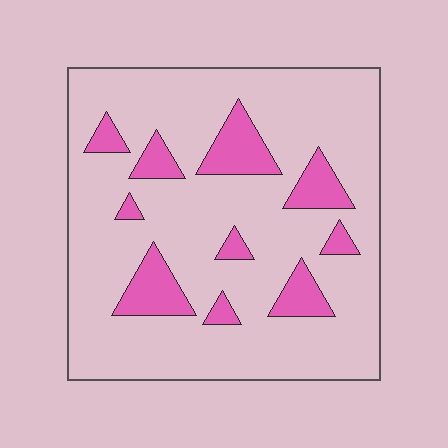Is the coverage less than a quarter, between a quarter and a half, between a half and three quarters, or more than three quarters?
Less than a quarter.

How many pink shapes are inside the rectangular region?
10.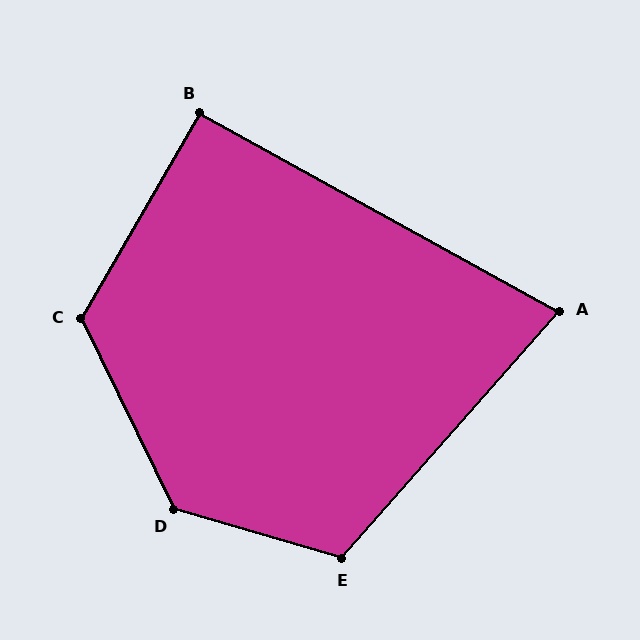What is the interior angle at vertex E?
Approximately 115 degrees (obtuse).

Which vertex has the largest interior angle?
D, at approximately 132 degrees.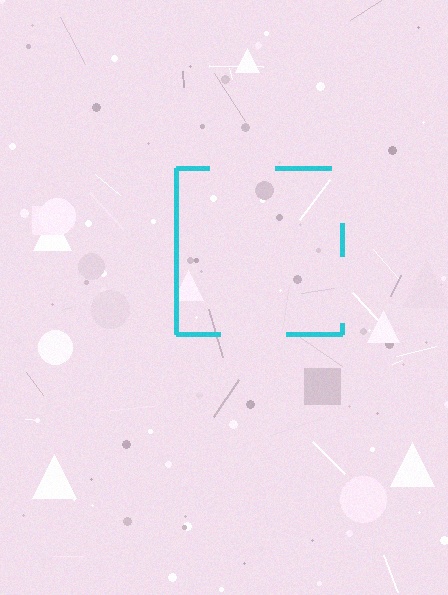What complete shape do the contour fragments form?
The contour fragments form a square.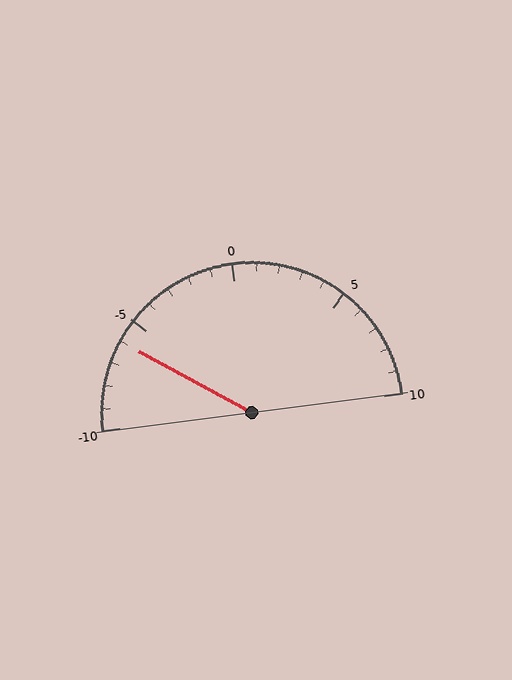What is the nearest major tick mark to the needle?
The nearest major tick mark is -5.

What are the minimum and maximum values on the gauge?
The gauge ranges from -10 to 10.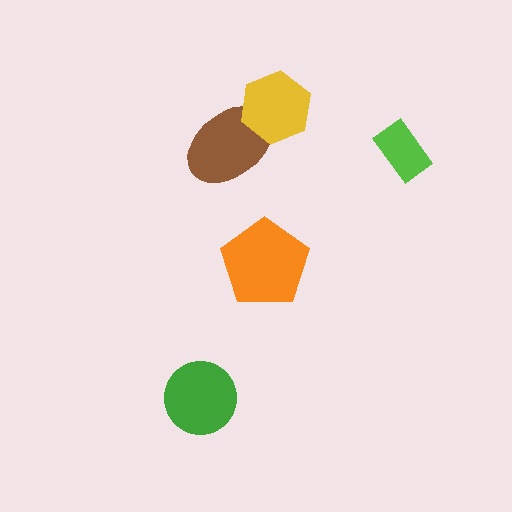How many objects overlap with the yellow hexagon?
1 object overlaps with the yellow hexagon.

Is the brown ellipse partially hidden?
Yes, it is partially covered by another shape.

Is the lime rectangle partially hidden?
No, no other shape covers it.